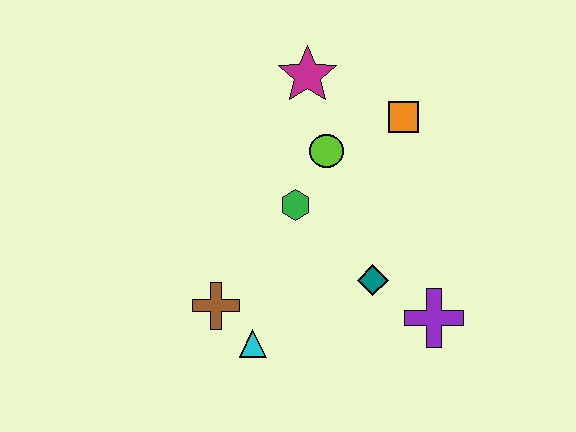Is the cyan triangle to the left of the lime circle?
Yes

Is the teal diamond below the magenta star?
Yes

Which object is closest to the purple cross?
The teal diamond is closest to the purple cross.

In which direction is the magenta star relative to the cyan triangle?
The magenta star is above the cyan triangle.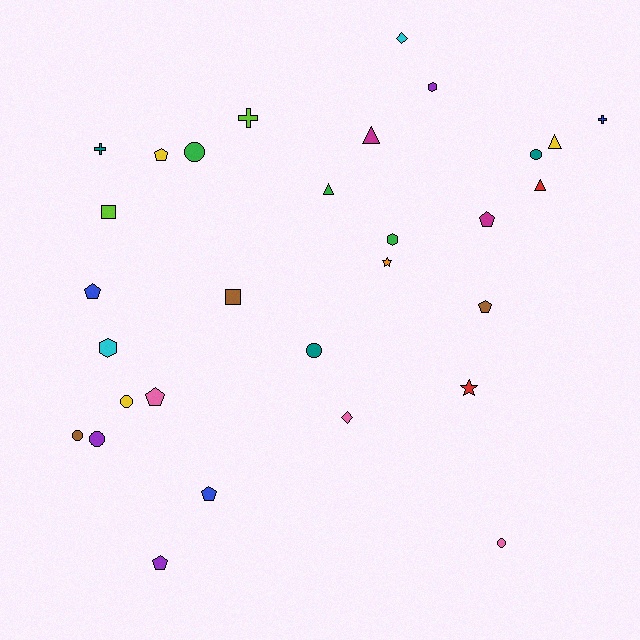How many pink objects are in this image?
There are 3 pink objects.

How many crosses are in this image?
There are 3 crosses.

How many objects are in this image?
There are 30 objects.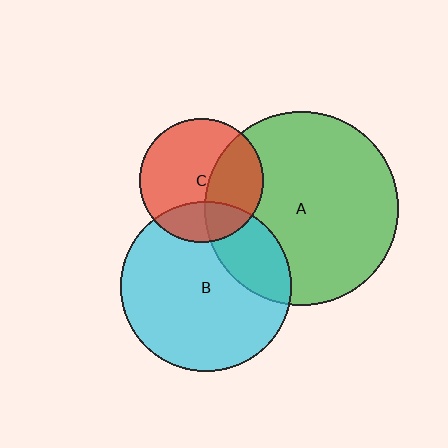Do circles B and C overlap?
Yes.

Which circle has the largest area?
Circle A (green).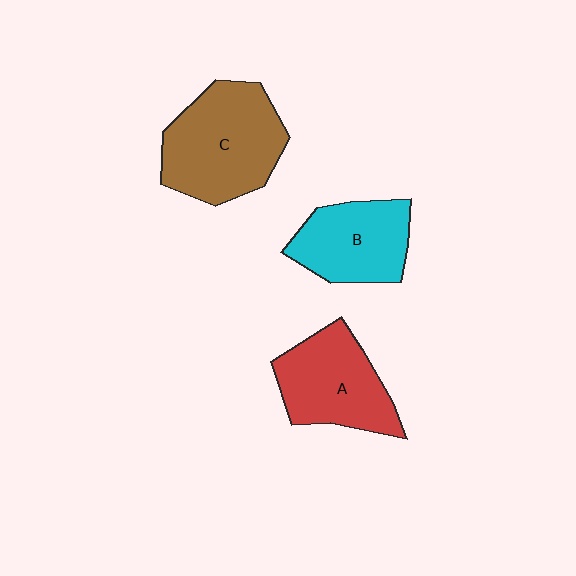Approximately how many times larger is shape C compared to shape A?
Approximately 1.2 times.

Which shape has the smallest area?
Shape B (cyan).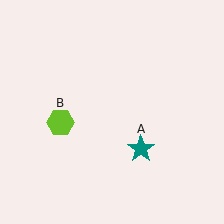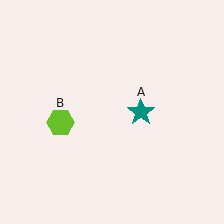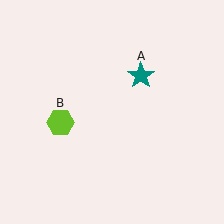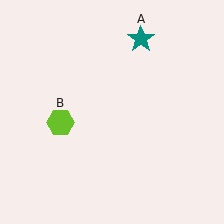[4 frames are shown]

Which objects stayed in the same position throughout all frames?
Lime hexagon (object B) remained stationary.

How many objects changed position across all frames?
1 object changed position: teal star (object A).